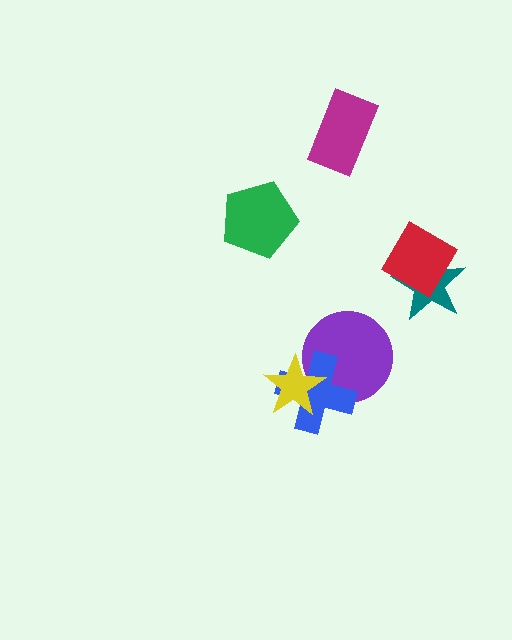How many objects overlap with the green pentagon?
0 objects overlap with the green pentagon.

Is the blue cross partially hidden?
Yes, it is partially covered by another shape.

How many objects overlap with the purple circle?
2 objects overlap with the purple circle.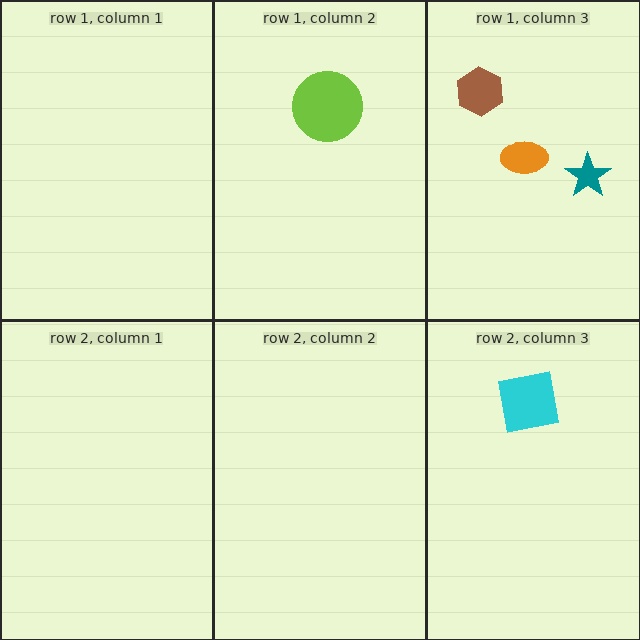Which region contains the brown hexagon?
The row 1, column 3 region.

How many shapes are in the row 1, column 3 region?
3.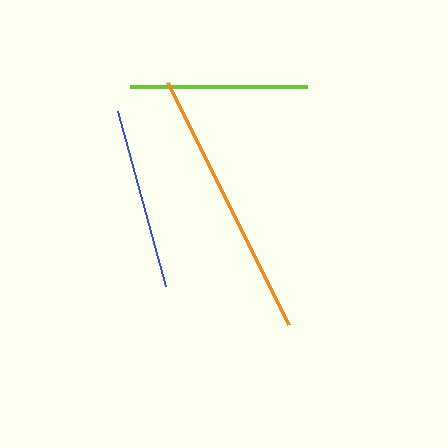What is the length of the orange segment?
The orange segment is approximately 271 pixels long.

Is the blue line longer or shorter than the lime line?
The blue line is longer than the lime line.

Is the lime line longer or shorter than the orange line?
The orange line is longer than the lime line.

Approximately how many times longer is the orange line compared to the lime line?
The orange line is approximately 1.5 times the length of the lime line.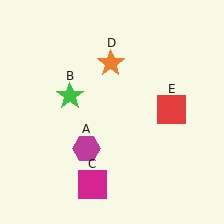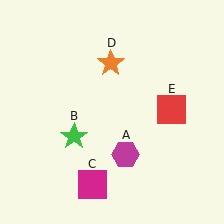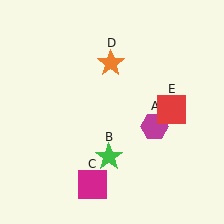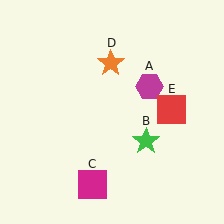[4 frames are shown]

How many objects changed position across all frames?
2 objects changed position: magenta hexagon (object A), green star (object B).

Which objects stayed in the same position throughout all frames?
Magenta square (object C) and orange star (object D) and red square (object E) remained stationary.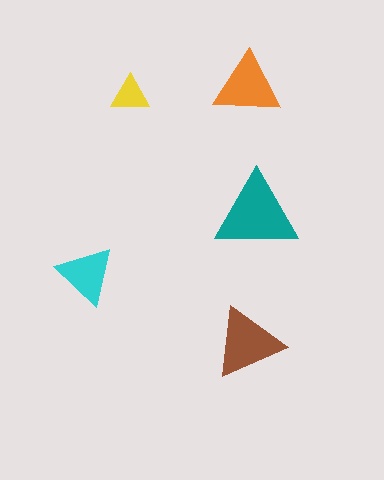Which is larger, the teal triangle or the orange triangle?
The teal one.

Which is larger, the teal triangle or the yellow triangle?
The teal one.